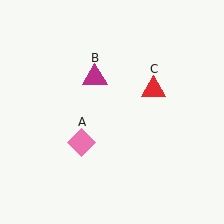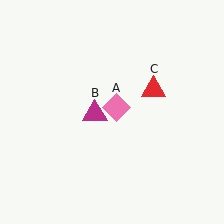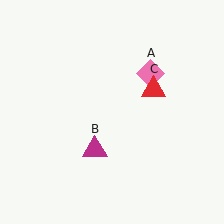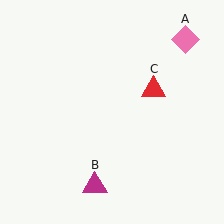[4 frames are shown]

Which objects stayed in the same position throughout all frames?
Red triangle (object C) remained stationary.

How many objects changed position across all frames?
2 objects changed position: pink diamond (object A), magenta triangle (object B).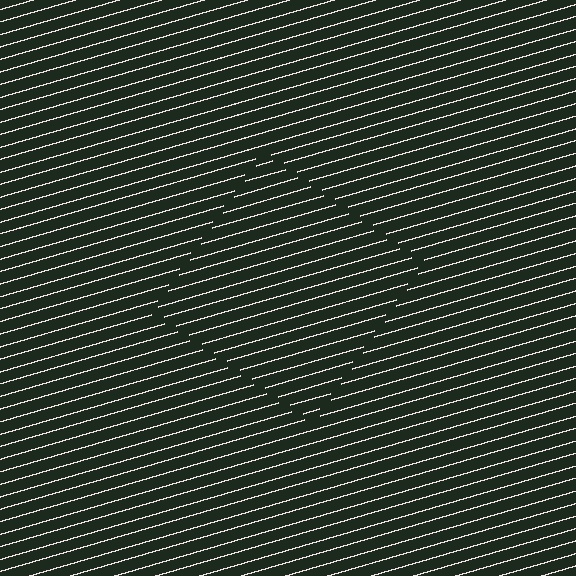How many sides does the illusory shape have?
4 sides — the line-ends trace a square.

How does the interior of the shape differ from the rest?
The interior of the shape contains the same grating, shifted by half a period — the contour is defined by the phase discontinuity where line-ends from the inner and outer gratings abut.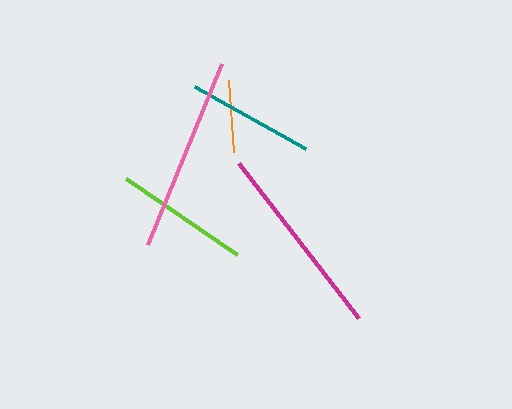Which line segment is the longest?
The magenta line is the longest at approximately 196 pixels.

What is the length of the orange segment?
The orange segment is approximately 73 pixels long.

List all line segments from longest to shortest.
From longest to shortest: magenta, pink, lime, teal, orange.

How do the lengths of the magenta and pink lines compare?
The magenta and pink lines are approximately the same length.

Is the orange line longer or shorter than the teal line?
The teal line is longer than the orange line.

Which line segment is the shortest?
The orange line is the shortest at approximately 73 pixels.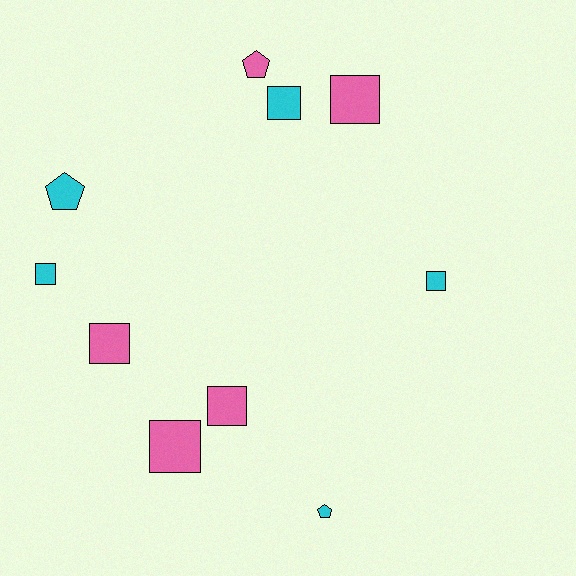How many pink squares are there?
There are 4 pink squares.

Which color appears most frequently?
Pink, with 5 objects.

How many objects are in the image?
There are 10 objects.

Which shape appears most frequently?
Square, with 7 objects.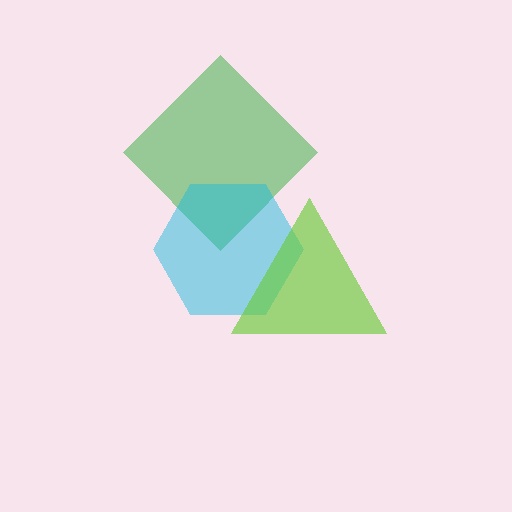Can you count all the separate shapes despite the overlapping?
Yes, there are 3 separate shapes.